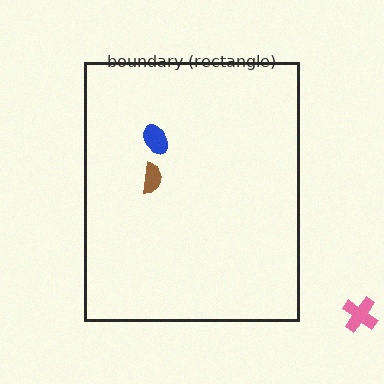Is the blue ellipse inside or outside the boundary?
Inside.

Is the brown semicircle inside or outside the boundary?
Inside.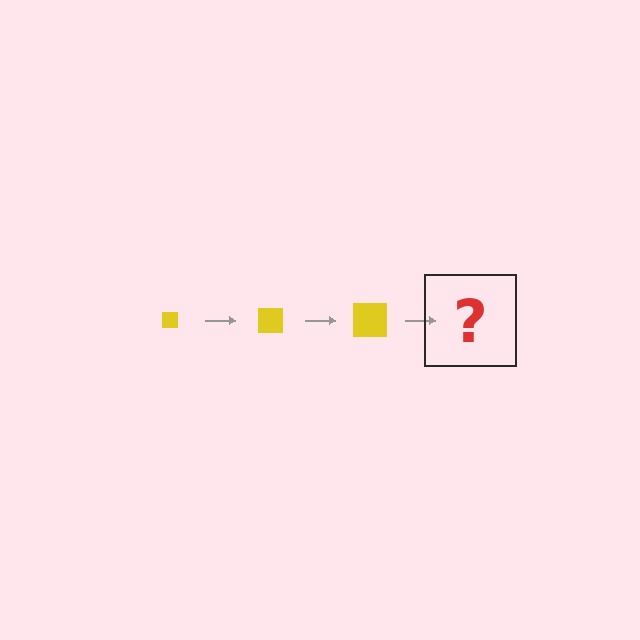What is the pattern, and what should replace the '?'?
The pattern is that the square gets progressively larger each step. The '?' should be a yellow square, larger than the previous one.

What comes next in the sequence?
The next element should be a yellow square, larger than the previous one.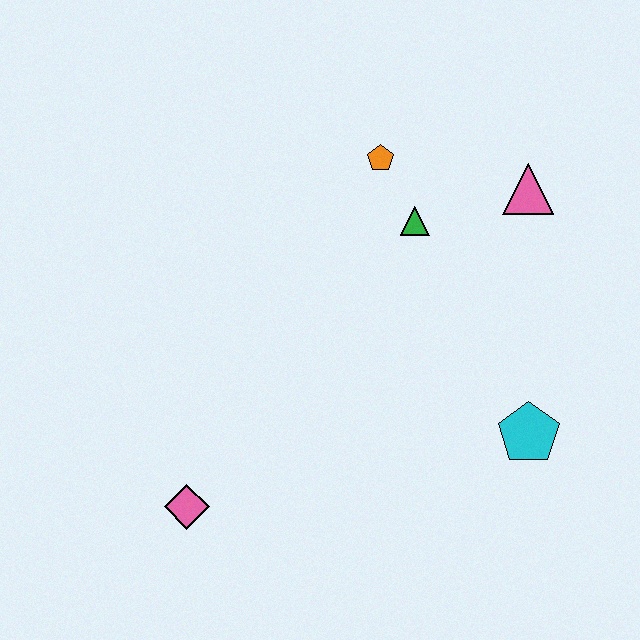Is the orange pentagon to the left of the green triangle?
Yes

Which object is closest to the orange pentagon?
The green triangle is closest to the orange pentagon.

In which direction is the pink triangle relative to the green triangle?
The pink triangle is to the right of the green triangle.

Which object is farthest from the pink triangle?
The pink diamond is farthest from the pink triangle.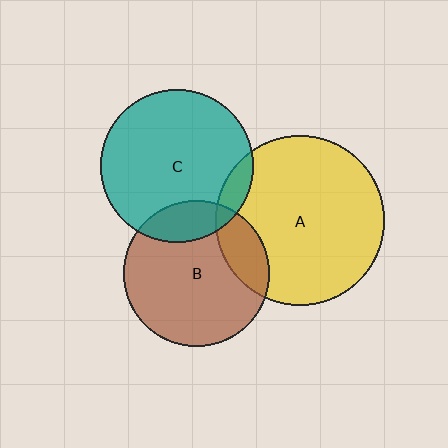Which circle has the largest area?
Circle A (yellow).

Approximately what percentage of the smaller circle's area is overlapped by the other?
Approximately 20%.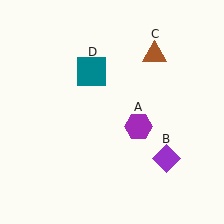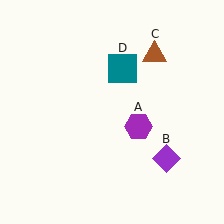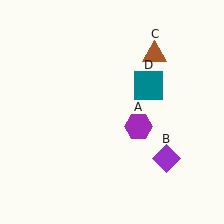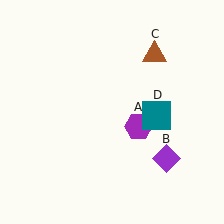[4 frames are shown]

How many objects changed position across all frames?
1 object changed position: teal square (object D).